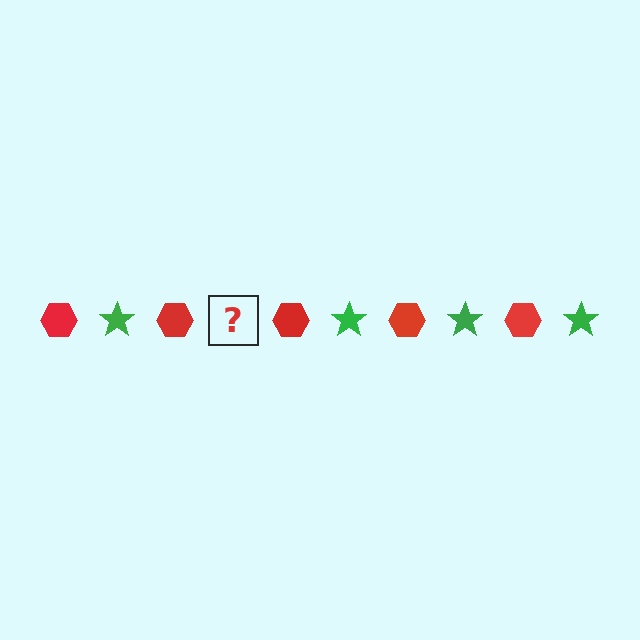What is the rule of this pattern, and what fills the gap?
The rule is that the pattern alternates between red hexagon and green star. The gap should be filled with a green star.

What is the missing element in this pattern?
The missing element is a green star.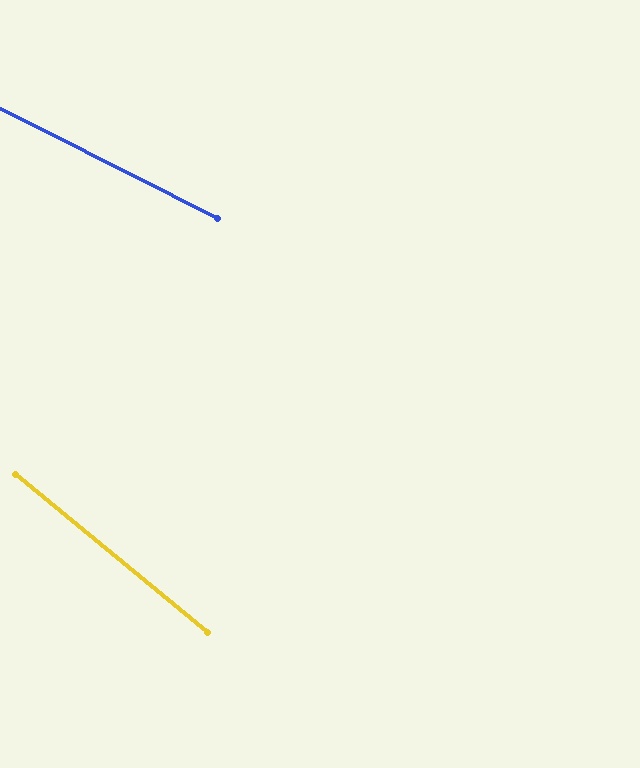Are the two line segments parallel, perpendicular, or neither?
Neither parallel nor perpendicular — they differ by about 13°.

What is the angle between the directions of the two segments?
Approximately 13 degrees.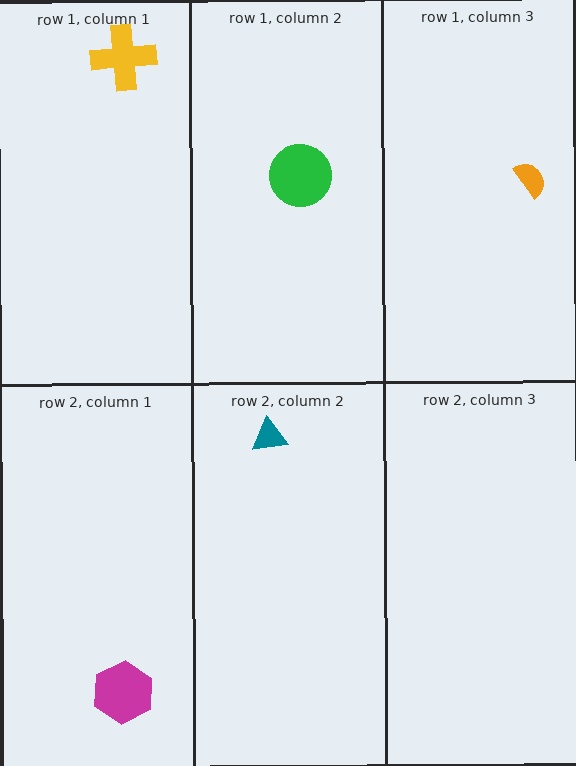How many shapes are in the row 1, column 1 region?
1.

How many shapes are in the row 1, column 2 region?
1.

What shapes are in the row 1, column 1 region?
The yellow cross.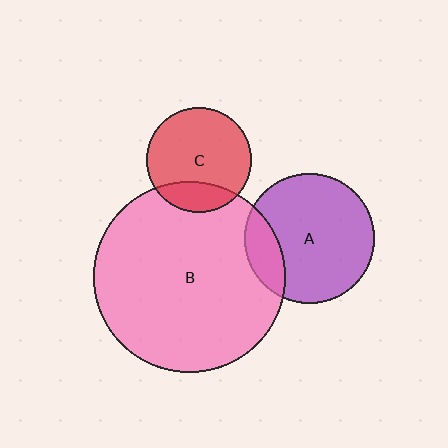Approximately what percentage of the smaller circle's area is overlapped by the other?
Approximately 15%.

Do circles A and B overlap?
Yes.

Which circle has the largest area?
Circle B (pink).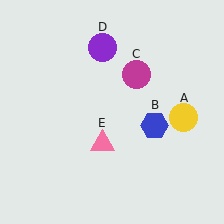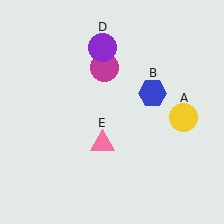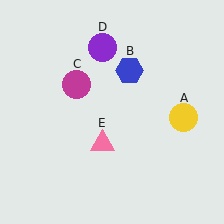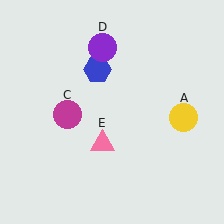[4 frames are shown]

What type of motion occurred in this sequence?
The blue hexagon (object B), magenta circle (object C) rotated counterclockwise around the center of the scene.